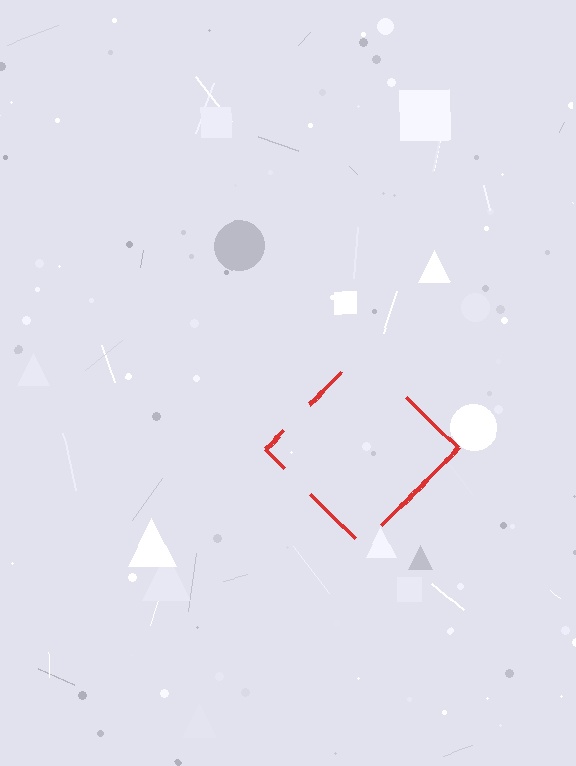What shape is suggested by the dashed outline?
The dashed outline suggests a diamond.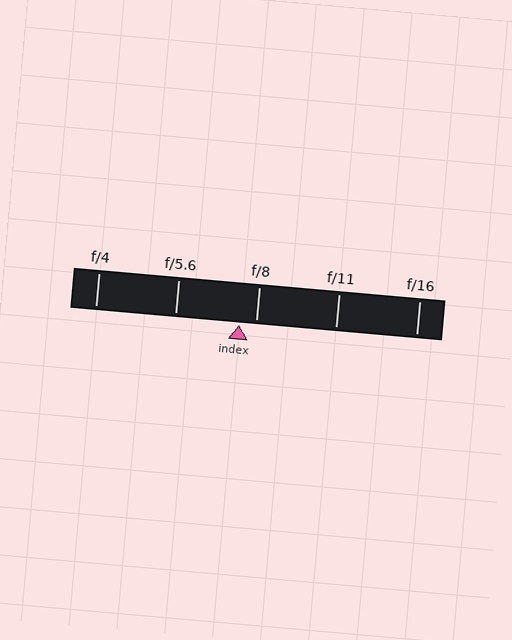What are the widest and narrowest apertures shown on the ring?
The widest aperture shown is f/4 and the narrowest is f/16.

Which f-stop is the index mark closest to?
The index mark is closest to f/8.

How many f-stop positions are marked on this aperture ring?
There are 5 f-stop positions marked.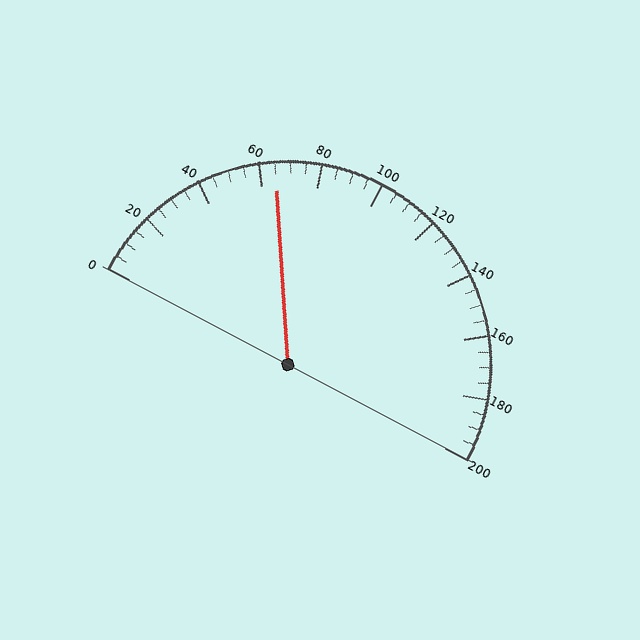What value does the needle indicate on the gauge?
The needle indicates approximately 65.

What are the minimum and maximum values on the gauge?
The gauge ranges from 0 to 200.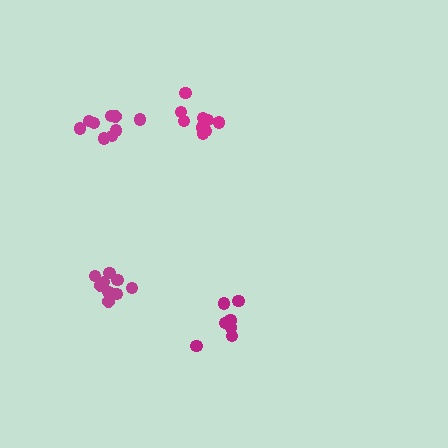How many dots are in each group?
Group 1: 10 dots, Group 2: 9 dots, Group 3: 8 dots, Group 4: 9 dots (36 total).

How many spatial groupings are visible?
There are 4 spatial groupings.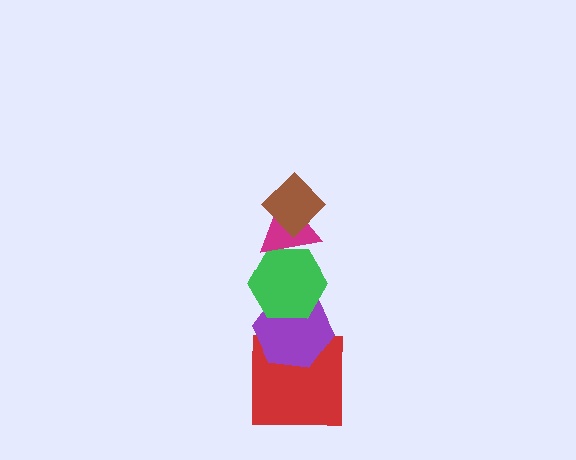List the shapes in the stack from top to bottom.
From top to bottom: the brown diamond, the magenta triangle, the green hexagon, the purple hexagon, the red square.